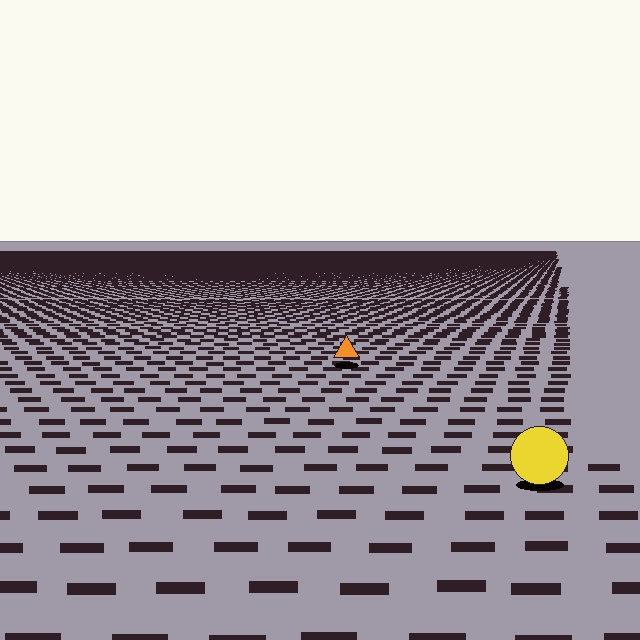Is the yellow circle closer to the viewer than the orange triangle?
Yes. The yellow circle is closer — you can tell from the texture gradient: the ground texture is coarser near it.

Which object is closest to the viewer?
The yellow circle is closest. The texture marks near it are larger and more spread out.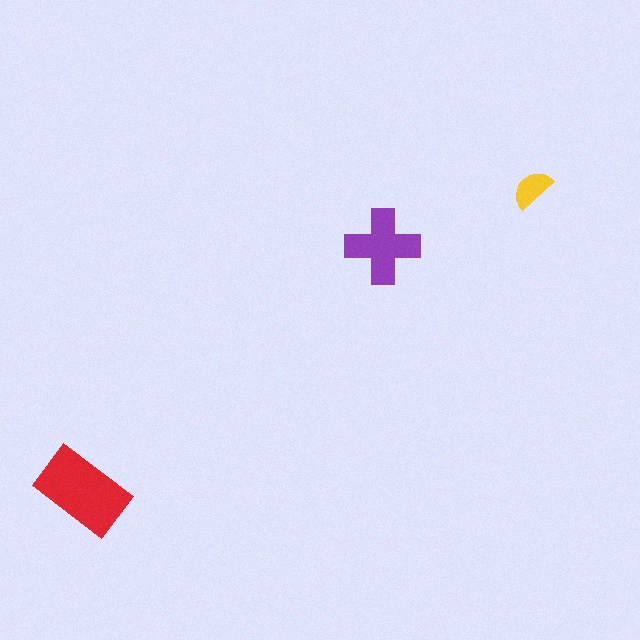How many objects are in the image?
There are 3 objects in the image.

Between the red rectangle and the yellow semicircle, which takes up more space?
The red rectangle.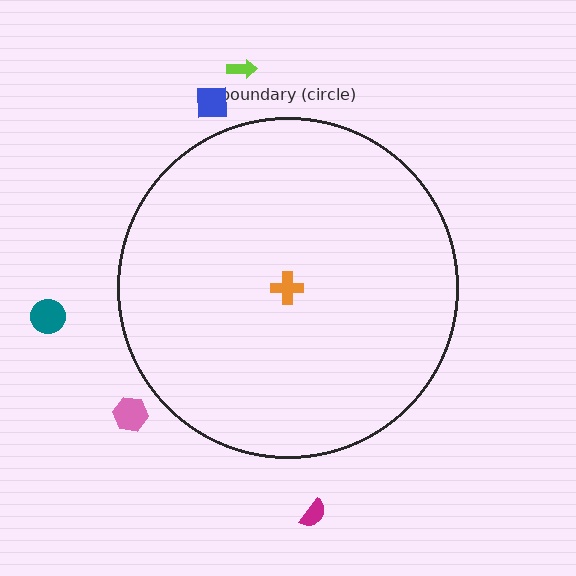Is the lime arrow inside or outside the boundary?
Outside.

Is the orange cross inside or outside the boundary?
Inside.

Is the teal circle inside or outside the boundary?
Outside.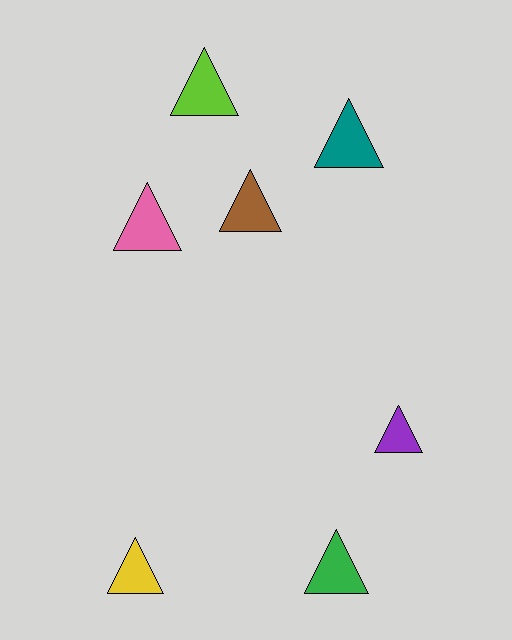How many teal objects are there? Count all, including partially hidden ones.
There is 1 teal object.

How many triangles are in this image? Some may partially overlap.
There are 7 triangles.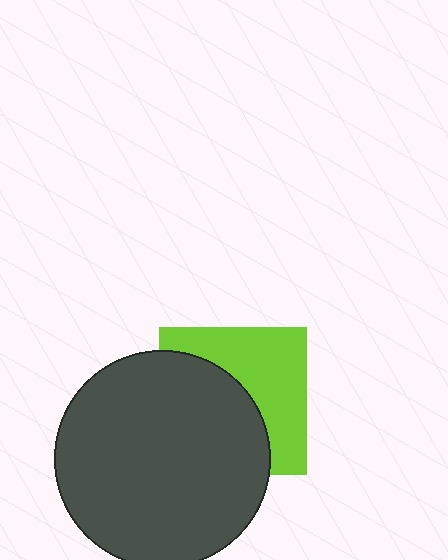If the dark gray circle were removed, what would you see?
You would see the complete lime square.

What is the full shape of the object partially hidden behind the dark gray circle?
The partially hidden object is a lime square.